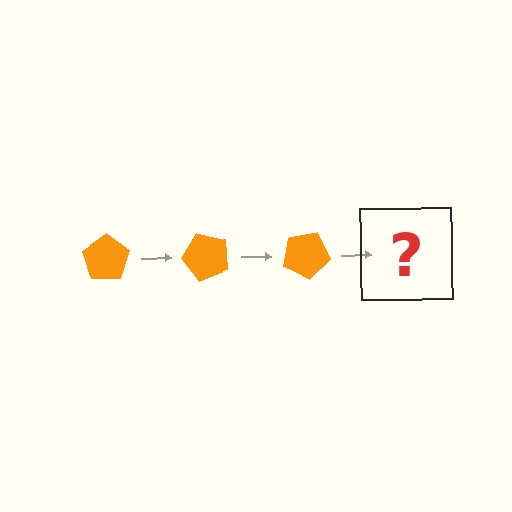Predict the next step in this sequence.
The next step is an orange pentagon rotated 150 degrees.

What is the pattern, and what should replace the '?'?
The pattern is that the pentagon rotates 50 degrees each step. The '?' should be an orange pentagon rotated 150 degrees.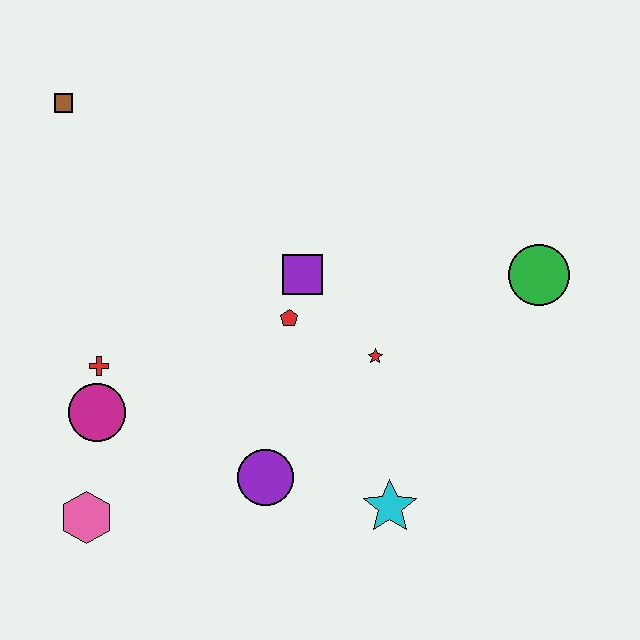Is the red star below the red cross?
No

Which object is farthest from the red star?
The brown square is farthest from the red star.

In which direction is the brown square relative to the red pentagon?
The brown square is to the left of the red pentagon.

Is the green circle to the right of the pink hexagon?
Yes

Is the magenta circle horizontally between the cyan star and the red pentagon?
No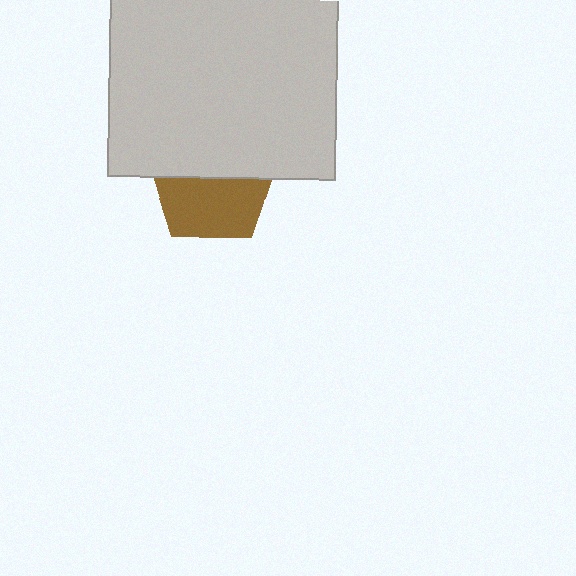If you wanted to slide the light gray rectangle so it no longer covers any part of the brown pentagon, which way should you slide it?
Slide it up — that is the most direct way to separate the two shapes.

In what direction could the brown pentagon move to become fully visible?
The brown pentagon could move down. That would shift it out from behind the light gray rectangle entirely.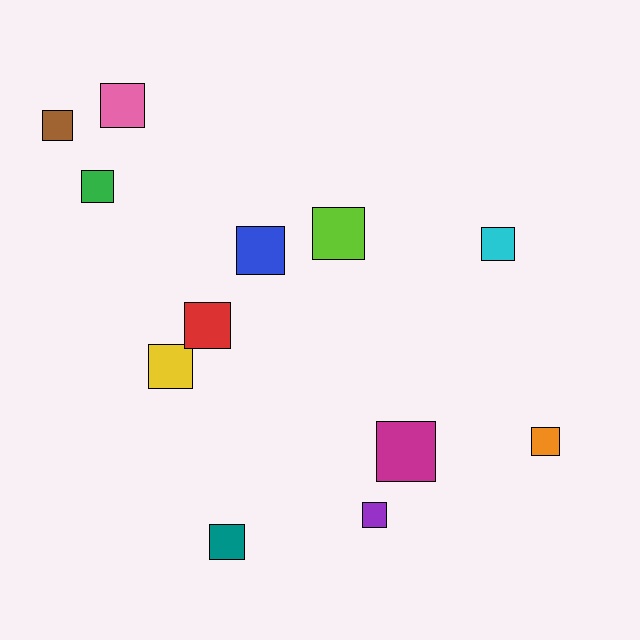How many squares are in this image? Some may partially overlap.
There are 12 squares.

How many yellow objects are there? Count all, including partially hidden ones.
There is 1 yellow object.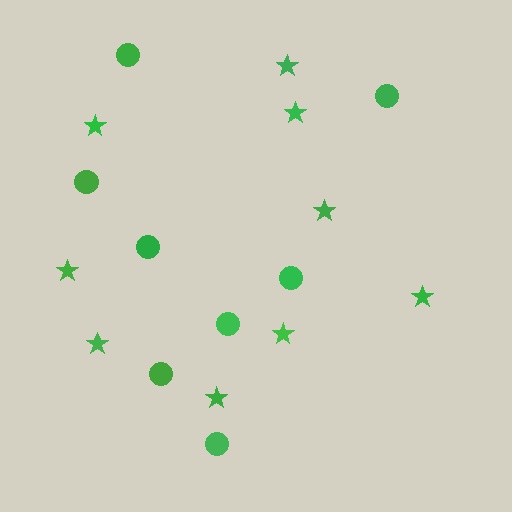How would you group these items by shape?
There are 2 groups: one group of circles (8) and one group of stars (9).